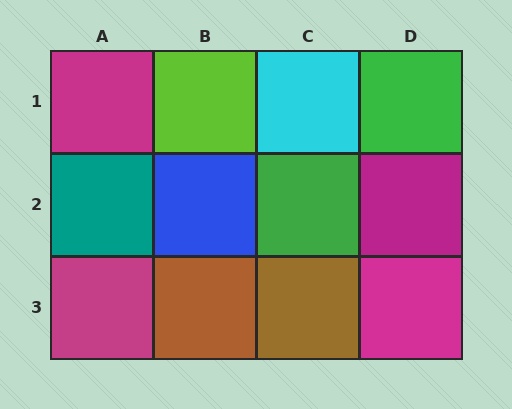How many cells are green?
2 cells are green.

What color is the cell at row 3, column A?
Magenta.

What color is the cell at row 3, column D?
Magenta.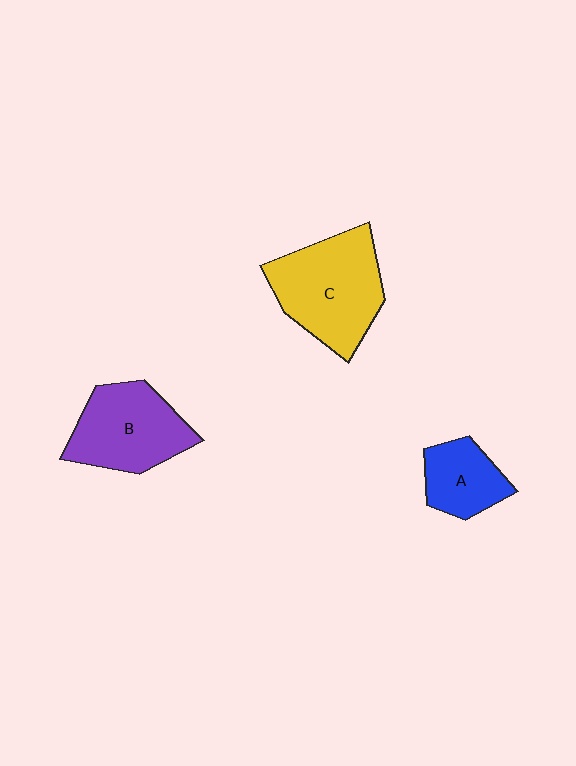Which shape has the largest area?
Shape C (yellow).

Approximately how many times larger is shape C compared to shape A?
Approximately 2.0 times.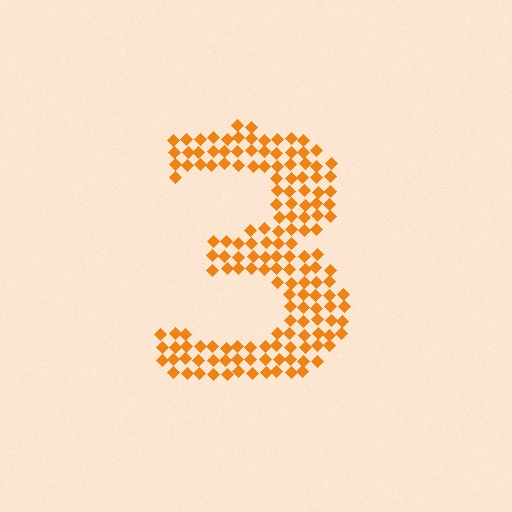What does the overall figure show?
The overall figure shows the digit 3.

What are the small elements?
The small elements are diamonds.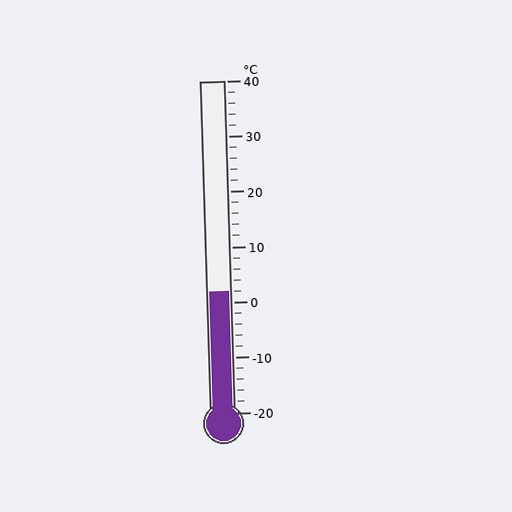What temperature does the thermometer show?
The thermometer shows approximately 2°C.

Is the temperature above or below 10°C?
The temperature is below 10°C.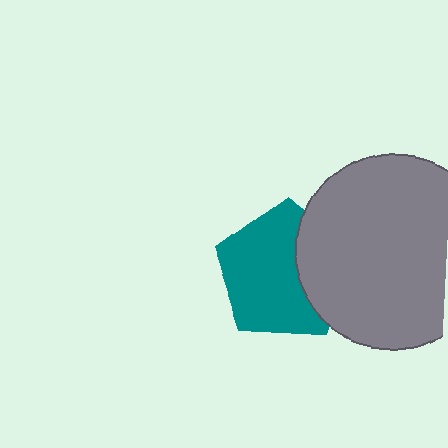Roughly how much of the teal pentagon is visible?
Most of it is visible (roughly 68%).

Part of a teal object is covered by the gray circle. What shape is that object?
It is a pentagon.